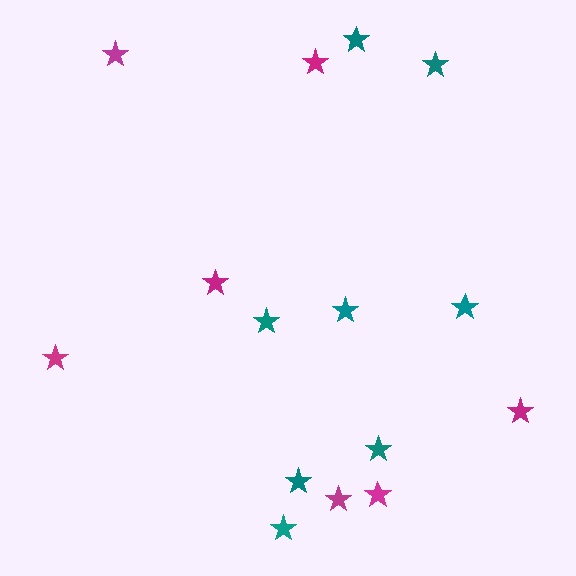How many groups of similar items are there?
There are 2 groups: one group of magenta stars (7) and one group of teal stars (8).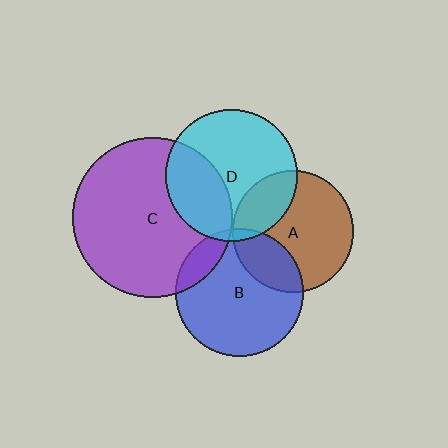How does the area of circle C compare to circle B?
Approximately 1.6 times.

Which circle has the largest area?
Circle C (purple).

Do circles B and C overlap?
Yes.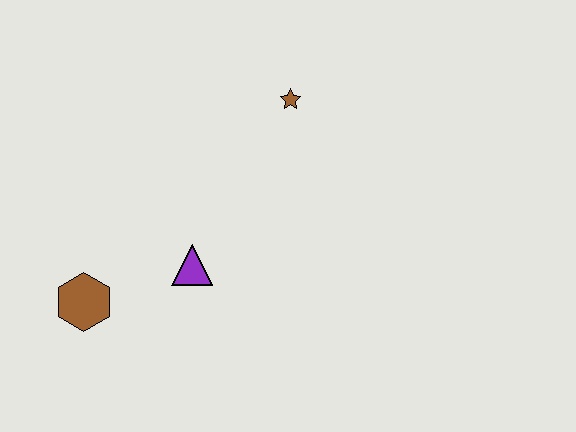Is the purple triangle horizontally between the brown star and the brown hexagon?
Yes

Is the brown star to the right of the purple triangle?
Yes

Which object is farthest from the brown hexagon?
The brown star is farthest from the brown hexagon.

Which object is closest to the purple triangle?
The brown hexagon is closest to the purple triangle.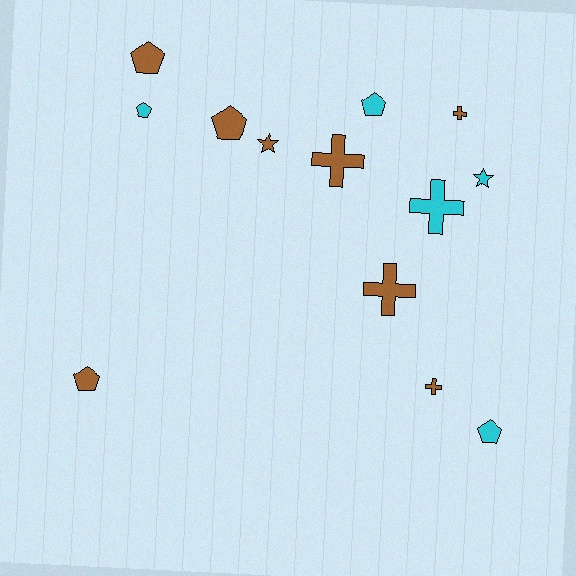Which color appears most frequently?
Brown, with 8 objects.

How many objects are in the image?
There are 13 objects.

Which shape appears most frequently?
Pentagon, with 6 objects.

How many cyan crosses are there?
There is 1 cyan cross.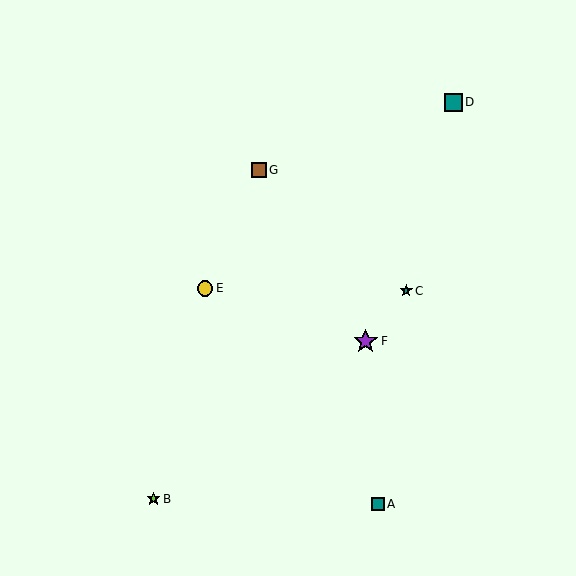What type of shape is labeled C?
Shape C is a teal star.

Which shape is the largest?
The purple star (labeled F) is the largest.